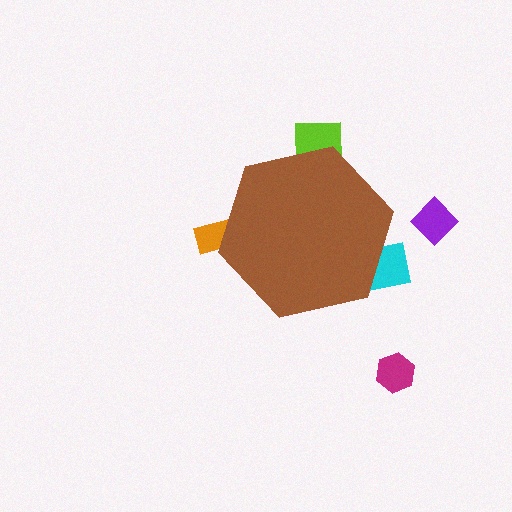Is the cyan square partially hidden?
Yes, the cyan square is partially hidden behind the brown hexagon.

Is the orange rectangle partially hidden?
Yes, the orange rectangle is partially hidden behind the brown hexagon.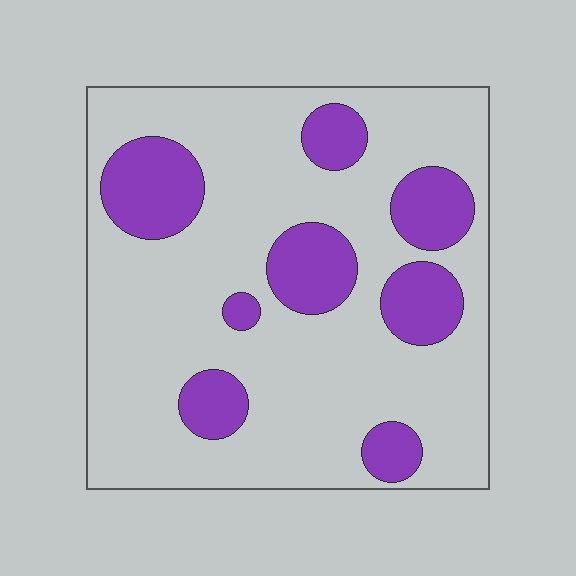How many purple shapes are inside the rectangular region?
8.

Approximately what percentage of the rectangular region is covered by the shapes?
Approximately 25%.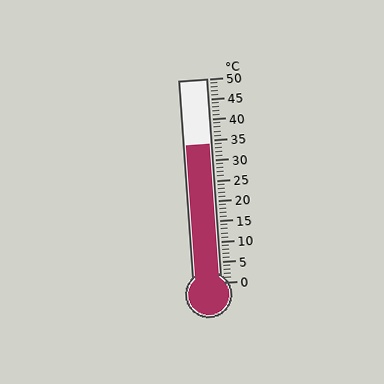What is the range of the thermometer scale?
The thermometer scale ranges from 0°C to 50°C.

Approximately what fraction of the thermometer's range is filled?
The thermometer is filled to approximately 70% of its range.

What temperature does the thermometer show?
The thermometer shows approximately 34°C.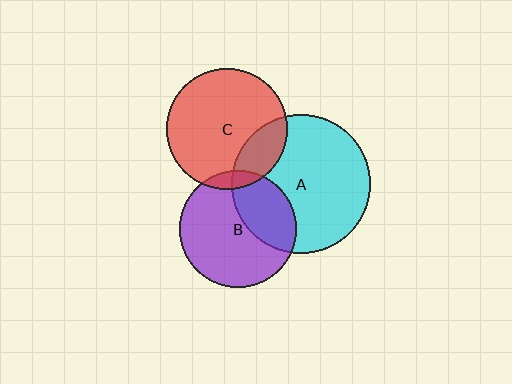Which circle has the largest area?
Circle A (cyan).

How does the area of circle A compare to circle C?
Approximately 1.3 times.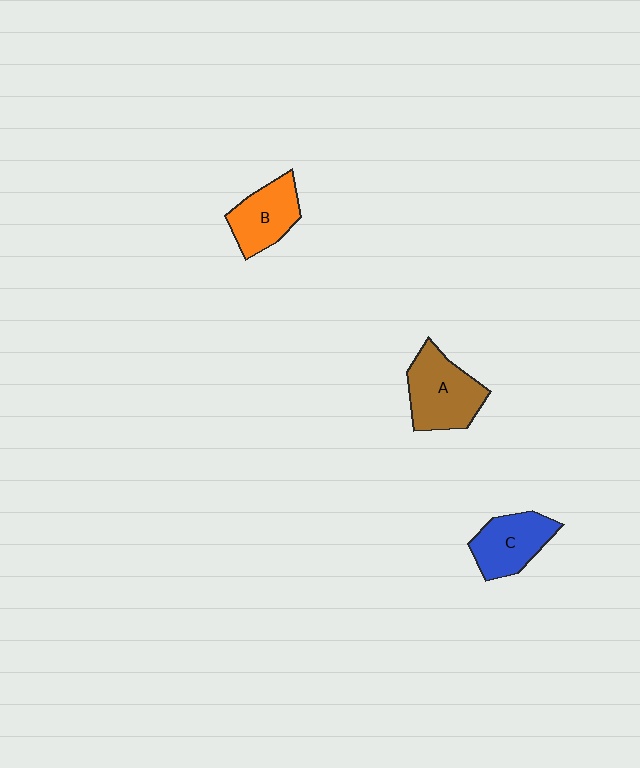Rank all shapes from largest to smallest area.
From largest to smallest: A (brown), C (blue), B (orange).